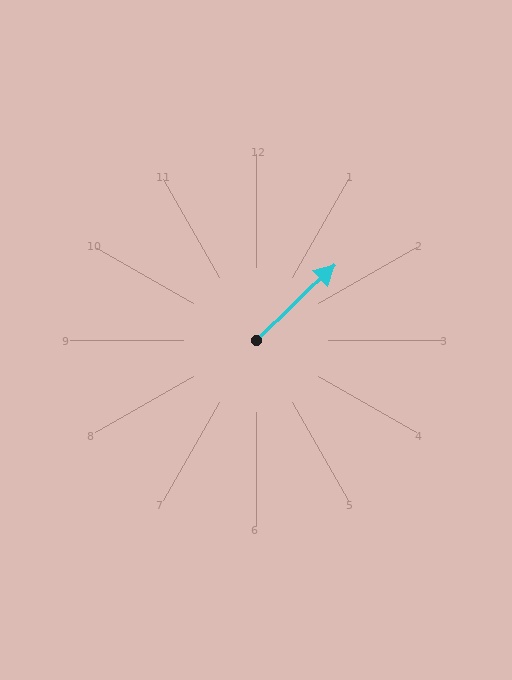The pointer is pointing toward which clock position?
Roughly 2 o'clock.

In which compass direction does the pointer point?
Northeast.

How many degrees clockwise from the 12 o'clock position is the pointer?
Approximately 46 degrees.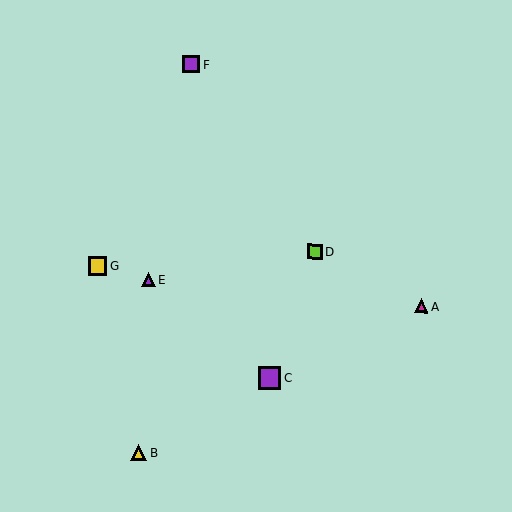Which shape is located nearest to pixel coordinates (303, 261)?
The lime square (labeled D) at (315, 252) is nearest to that location.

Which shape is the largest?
The purple square (labeled C) is the largest.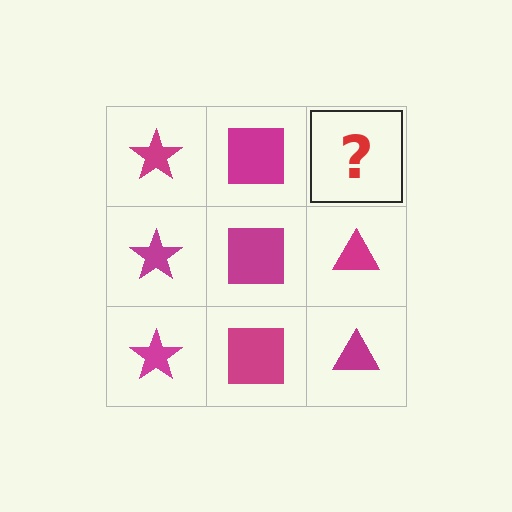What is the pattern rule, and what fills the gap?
The rule is that each column has a consistent shape. The gap should be filled with a magenta triangle.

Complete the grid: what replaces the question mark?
The question mark should be replaced with a magenta triangle.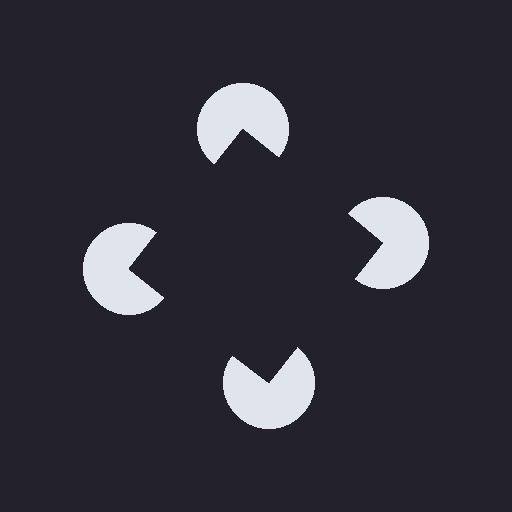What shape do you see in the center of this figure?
An illusory square — its edges are inferred from the aligned wedge cuts in the pac-man discs, not physically drawn.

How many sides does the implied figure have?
4 sides.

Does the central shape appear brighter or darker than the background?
It typically appears slightly darker than the background, even though no actual brightness change is drawn.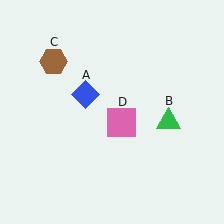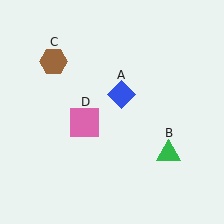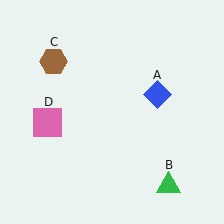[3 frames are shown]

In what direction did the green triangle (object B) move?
The green triangle (object B) moved down.